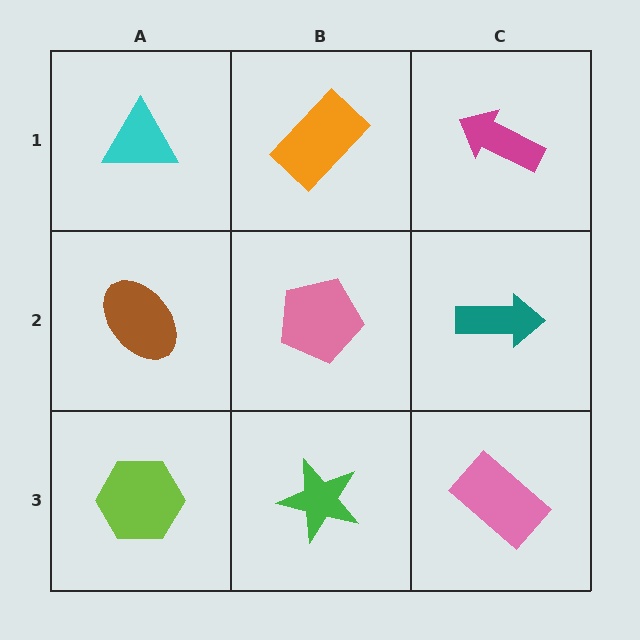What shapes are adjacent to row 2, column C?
A magenta arrow (row 1, column C), a pink rectangle (row 3, column C), a pink pentagon (row 2, column B).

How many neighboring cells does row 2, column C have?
3.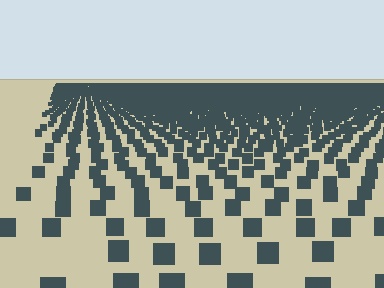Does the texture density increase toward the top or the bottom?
Density increases toward the top.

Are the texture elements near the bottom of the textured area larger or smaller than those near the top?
Larger. Near the bottom, elements are closer to the viewer and appear at a bigger on-screen size.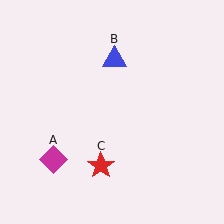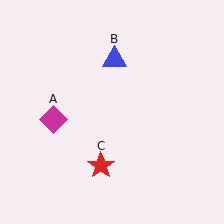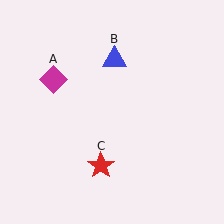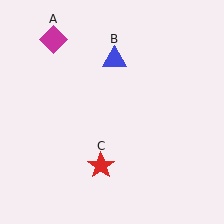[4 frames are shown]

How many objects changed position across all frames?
1 object changed position: magenta diamond (object A).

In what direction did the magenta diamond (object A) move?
The magenta diamond (object A) moved up.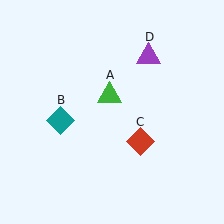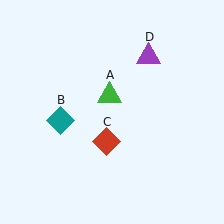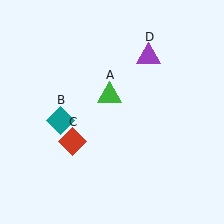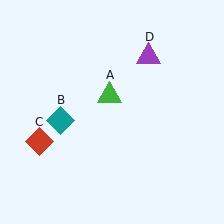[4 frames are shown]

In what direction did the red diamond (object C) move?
The red diamond (object C) moved left.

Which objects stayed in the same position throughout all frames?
Green triangle (object A) and teal diamond (object B) and purple triangle (object D) remained stationary.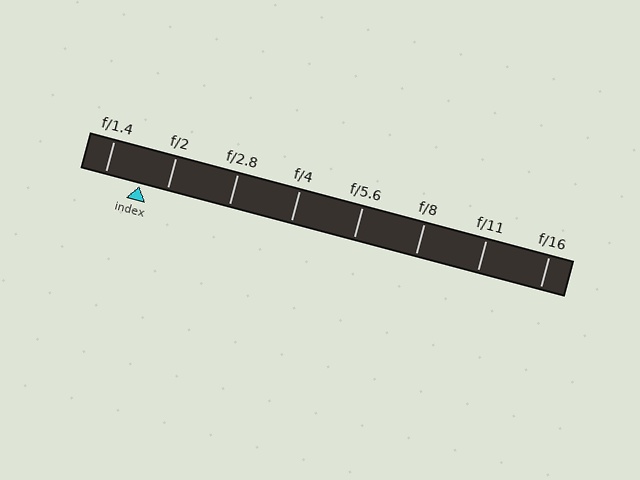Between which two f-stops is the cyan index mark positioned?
The index mark is between f/1.4 and f/2.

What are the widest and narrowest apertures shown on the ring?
The widest aperture shown is f/1.4 and the narrowest is f/16.